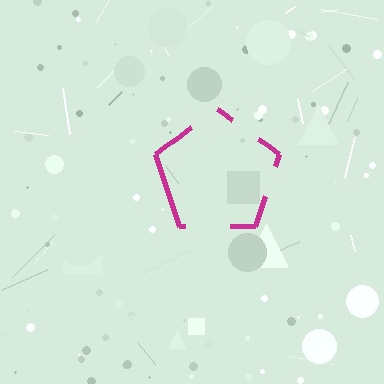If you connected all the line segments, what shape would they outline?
They would outline a pentagon.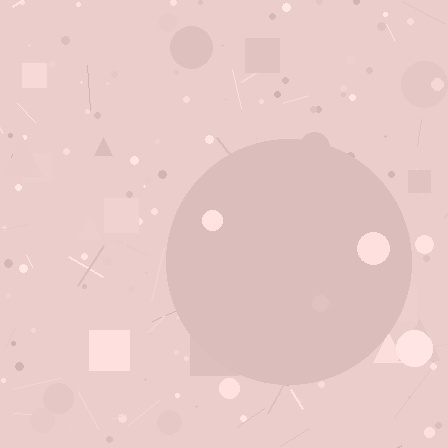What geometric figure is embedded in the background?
A circle is embedded in the background.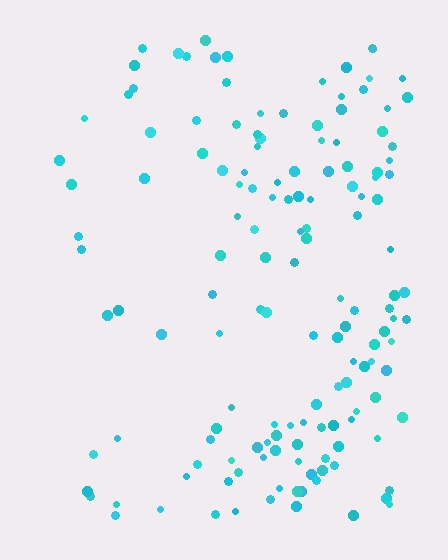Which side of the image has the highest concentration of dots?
The right.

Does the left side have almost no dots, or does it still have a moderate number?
Still a moderate number, just noticeably fewer than the right.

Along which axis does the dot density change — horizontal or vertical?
Horizontal.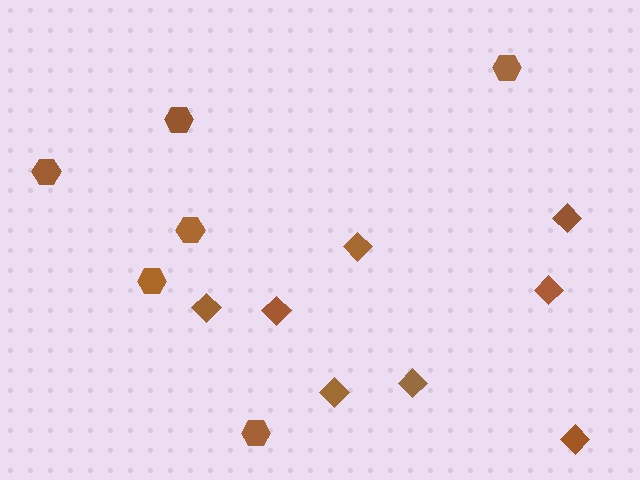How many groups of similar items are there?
There are 2 groups: one group of diamonds (8) and one group of hexagons (6).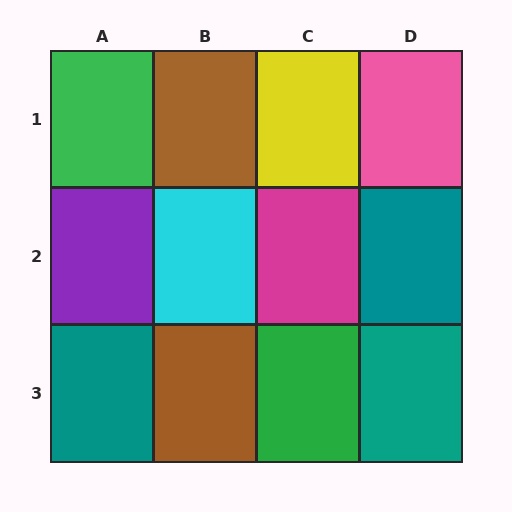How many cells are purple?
1 cell is purple.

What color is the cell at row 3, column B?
Brown.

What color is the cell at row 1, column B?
Brown.